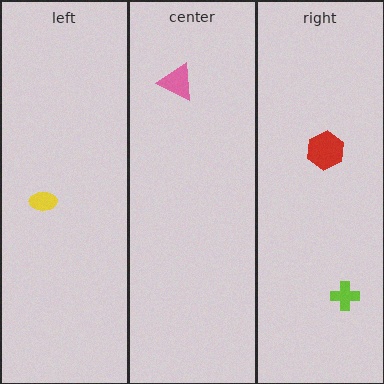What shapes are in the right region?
The red hexagon, the lime cross.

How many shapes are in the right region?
2.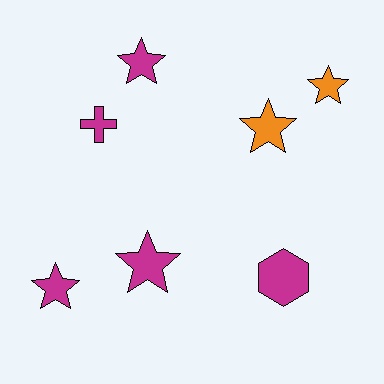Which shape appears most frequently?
Star, with 5 objects.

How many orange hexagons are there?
There are no orange hexagons.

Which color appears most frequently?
Magenta, with 5 objects.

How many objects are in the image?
There are 7 objects.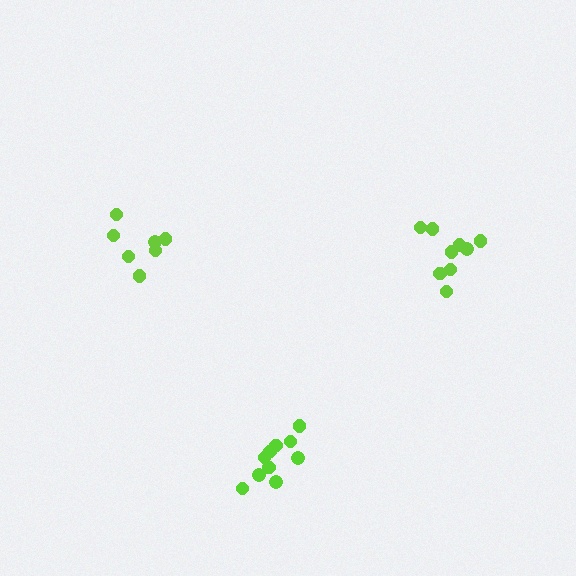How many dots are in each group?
Group 1: 10 dots, Group 2: 9 dots, Group 3: 7 dots (26 total).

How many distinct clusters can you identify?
There are 3 distinct clusters.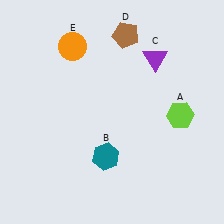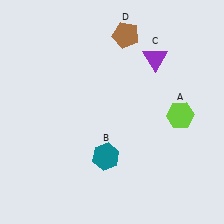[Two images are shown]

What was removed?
The orange circle (E) was removed in Image 2.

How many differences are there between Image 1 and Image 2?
There is 1 difference between the two images.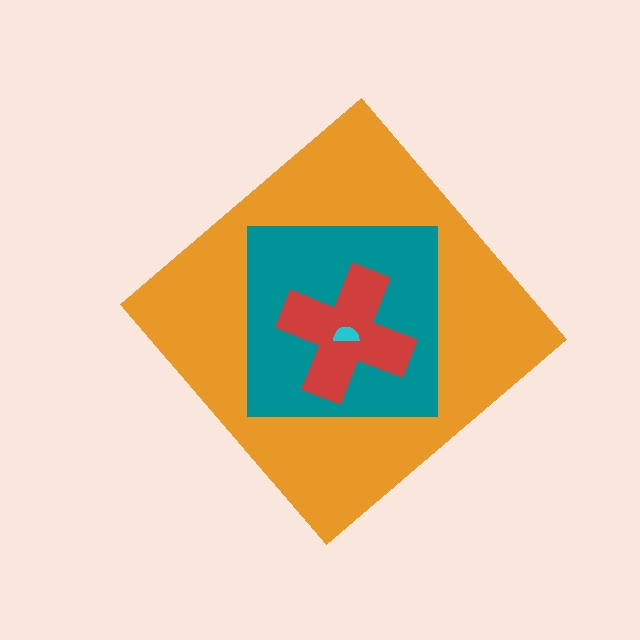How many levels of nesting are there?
4.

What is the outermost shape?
The orange diamond.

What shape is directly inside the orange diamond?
The teal square.